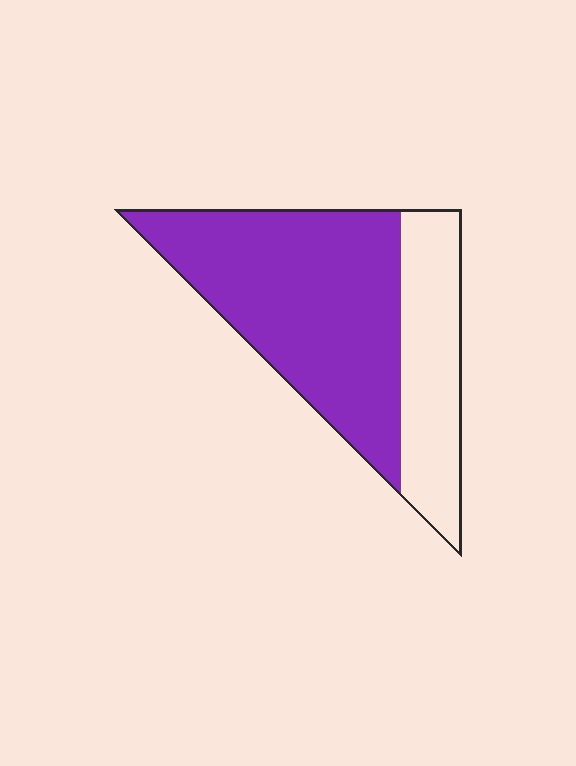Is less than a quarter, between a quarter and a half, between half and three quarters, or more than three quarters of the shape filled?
Between half and three quarters.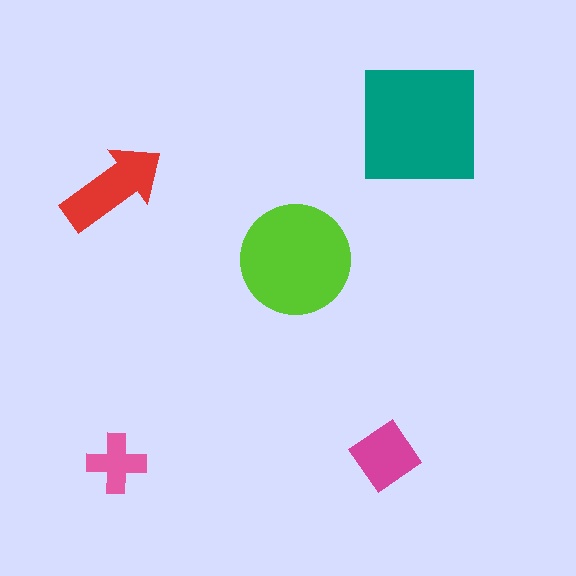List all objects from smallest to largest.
The pink cross, the magenta diamond, the red arrow, the lime circle, the teal square.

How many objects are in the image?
There are 5 objects in the image.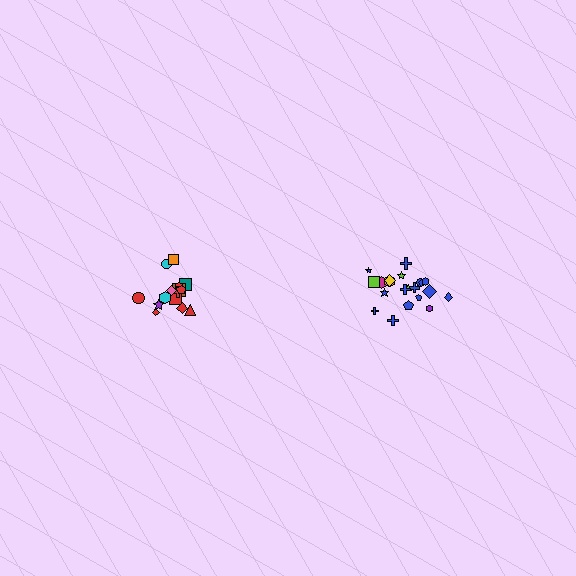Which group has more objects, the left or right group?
The right group.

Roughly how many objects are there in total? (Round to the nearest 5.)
Roughly 35 objects in total.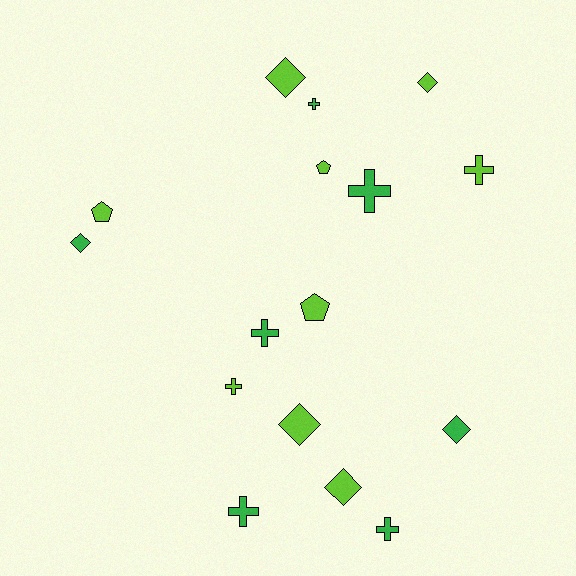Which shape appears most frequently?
Cross, with 7 objects.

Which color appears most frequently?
Lime, with 9 objects.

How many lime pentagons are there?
There are 3 lime pentagons.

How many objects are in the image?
There are 16 objects.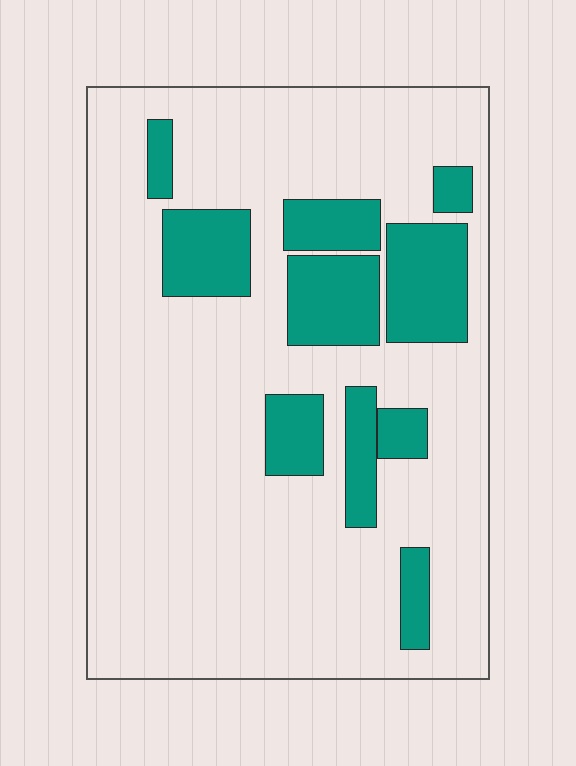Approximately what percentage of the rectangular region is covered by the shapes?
Approximately 20%.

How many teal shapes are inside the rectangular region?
10.